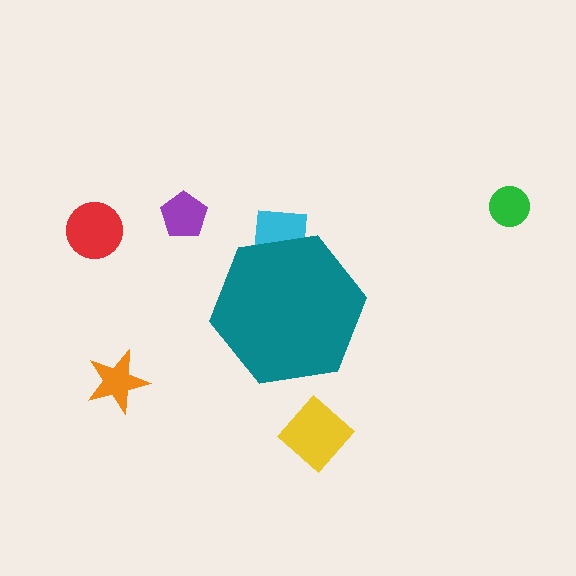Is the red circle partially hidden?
No, the red circle is fully visible.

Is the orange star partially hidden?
No, the orange star is fully visible.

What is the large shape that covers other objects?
A teal hexagon.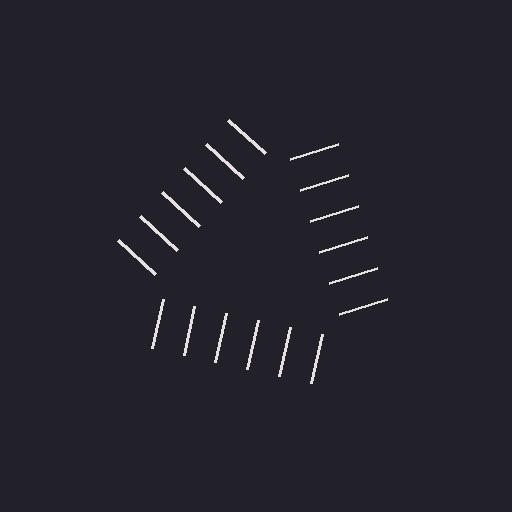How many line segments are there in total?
18 — 6 along each of the 3 edges.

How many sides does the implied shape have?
3 sides — the line-ends trace a triangle.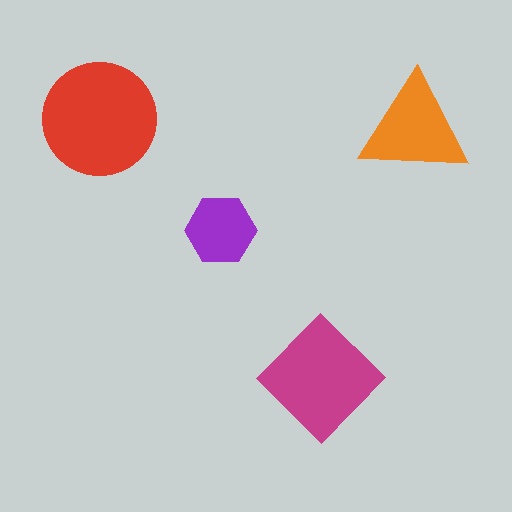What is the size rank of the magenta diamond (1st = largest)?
2nd.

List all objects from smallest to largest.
The purple hexagon, the orange triangle, the magenta diamond, the red circle.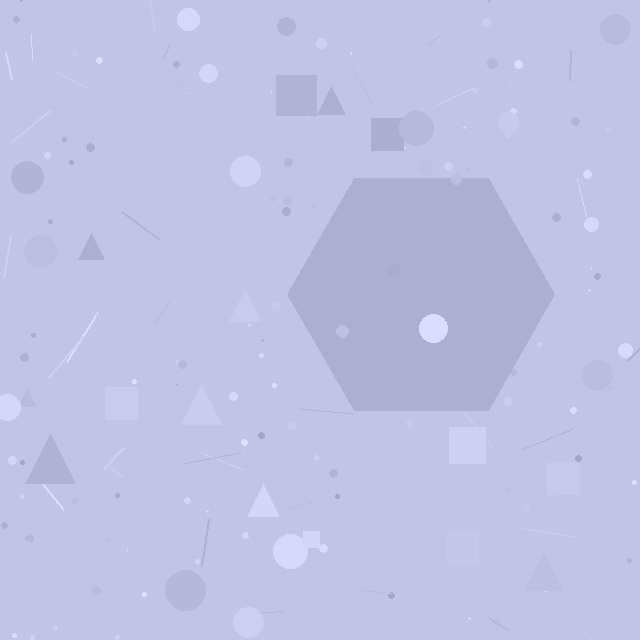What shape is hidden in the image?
A hexagon is hidden in the image.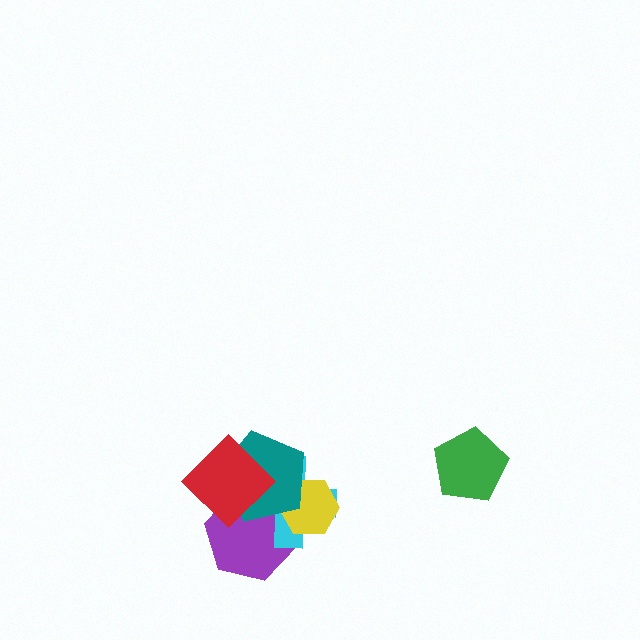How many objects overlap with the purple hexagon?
4 objects overlap with the purple hexagon.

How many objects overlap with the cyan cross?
4 objects overlap with the cyan cross.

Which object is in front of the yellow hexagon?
The teal pentagon is in front of the yellow hexagon.